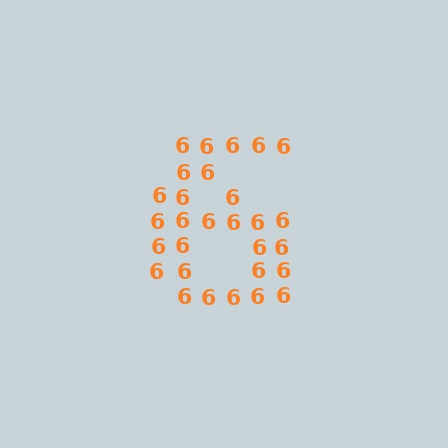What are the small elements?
The small elements are digit 6's.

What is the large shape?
The large shape is the digit 6.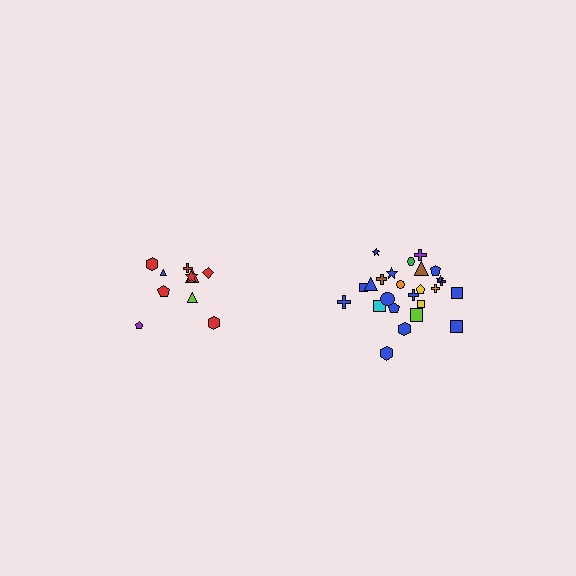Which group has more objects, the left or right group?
The right group.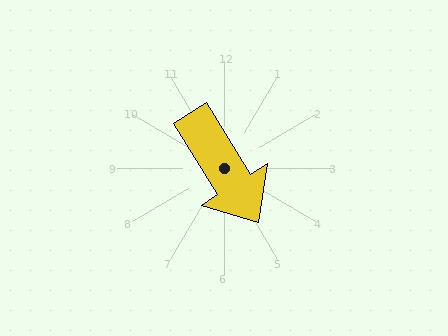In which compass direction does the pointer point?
Southeast.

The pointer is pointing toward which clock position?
Roughly 5 o'clock.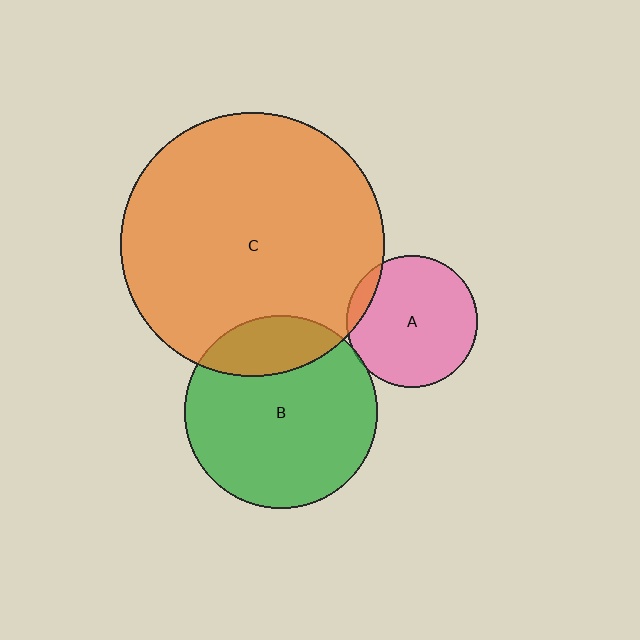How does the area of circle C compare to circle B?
Approximately 1.9 times.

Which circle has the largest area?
Circle C (orange).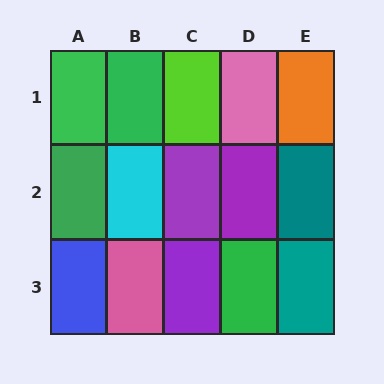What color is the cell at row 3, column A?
Blue.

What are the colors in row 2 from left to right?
Green, cyan, purple, purple, teal.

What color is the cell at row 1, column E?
Orange.